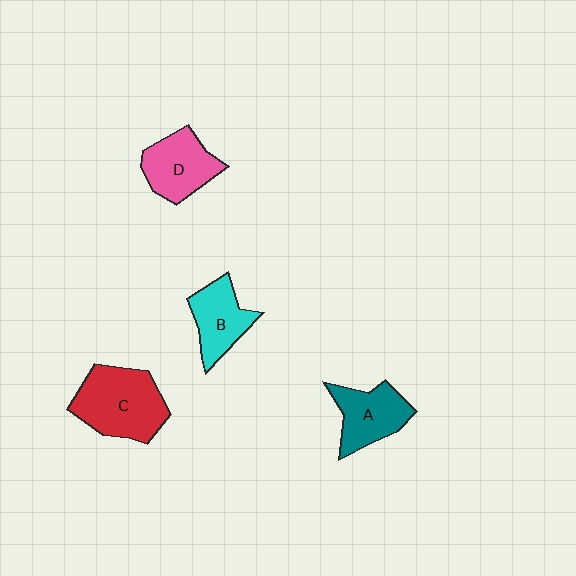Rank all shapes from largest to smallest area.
From largest to smallest: C (red), D (pink), A (teal), B (cyan).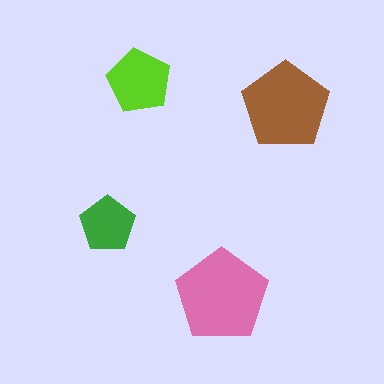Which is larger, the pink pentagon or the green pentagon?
The pink one.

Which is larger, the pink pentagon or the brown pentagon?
The pink one.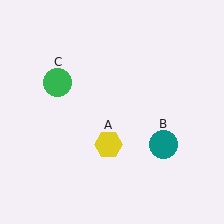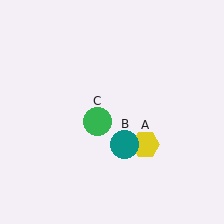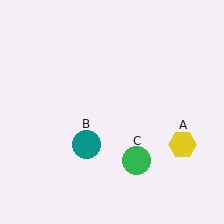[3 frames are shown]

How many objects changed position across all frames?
3 objects changed position: yellow hexagon (object A), teal circle (object B), green circle (object C).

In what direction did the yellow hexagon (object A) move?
The yellow hexagon (object A) moved right.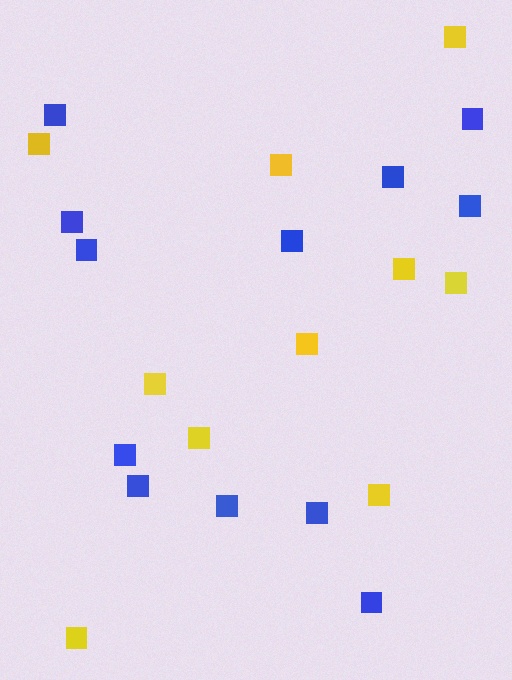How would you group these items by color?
There are 2 groups: one group of blue squares (12) and one group of yellow squares (10).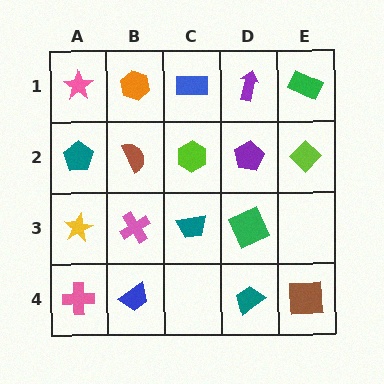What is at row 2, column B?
A brown semicircle.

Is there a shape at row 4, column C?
No, that cell is empty.